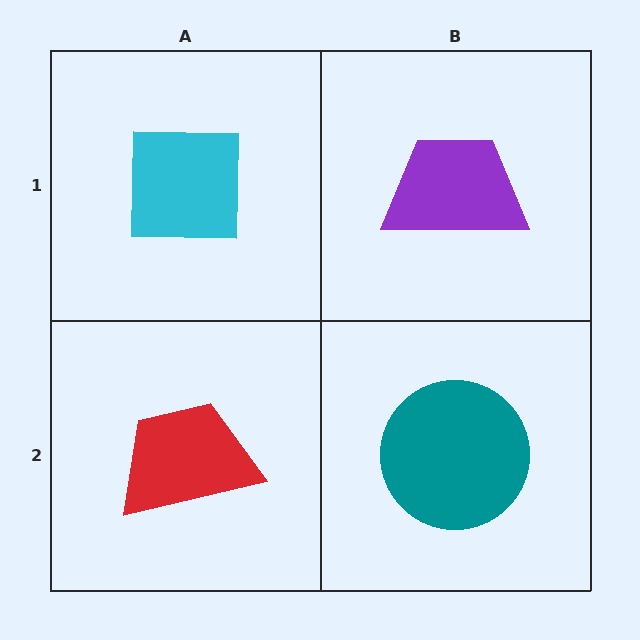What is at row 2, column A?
A red trapezoid.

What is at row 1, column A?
A cyan square.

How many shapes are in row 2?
2 shapes.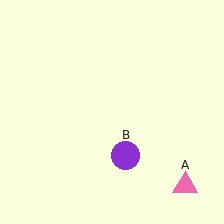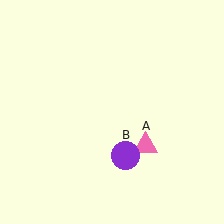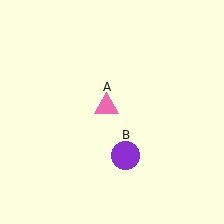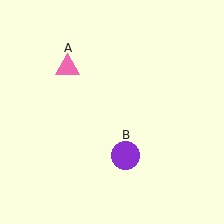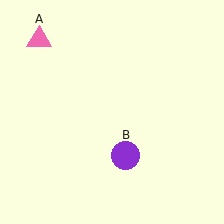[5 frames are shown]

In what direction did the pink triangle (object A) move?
The pink triangle (object A) moved up and to the left.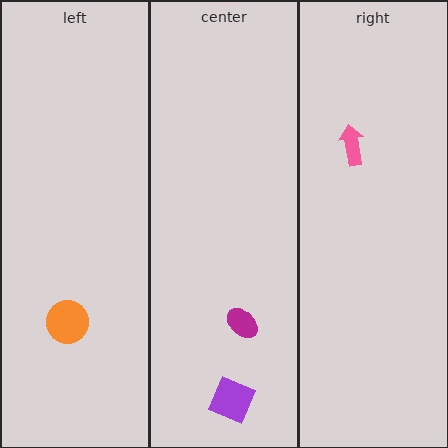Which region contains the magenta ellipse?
The center region.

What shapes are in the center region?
The purple diamond, the magenta ellipse.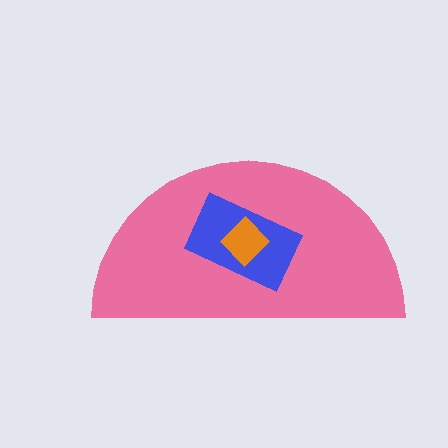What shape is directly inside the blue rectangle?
The orange diamond.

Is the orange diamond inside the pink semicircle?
Yes.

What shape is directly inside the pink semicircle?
The blue rectangle.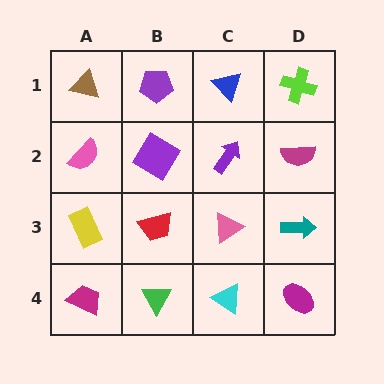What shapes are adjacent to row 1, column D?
A magenta semicircle (row 2, column D), a blue triangle (row 1, column C).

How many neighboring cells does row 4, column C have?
3.